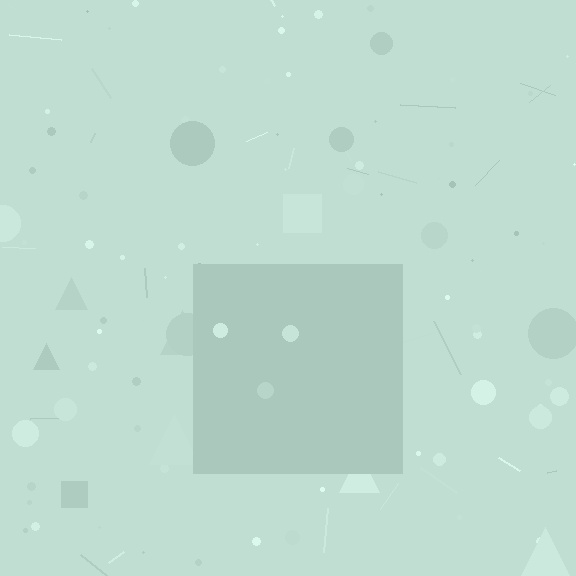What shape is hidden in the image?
A square is hidden in the image.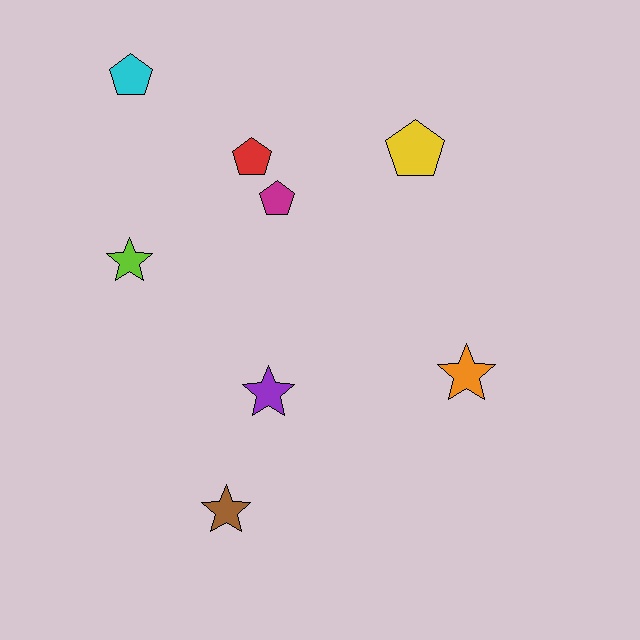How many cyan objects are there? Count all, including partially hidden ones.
There is 1 cyan object.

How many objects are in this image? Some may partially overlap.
There are 8 objects.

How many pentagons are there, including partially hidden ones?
There are 4 pentagons.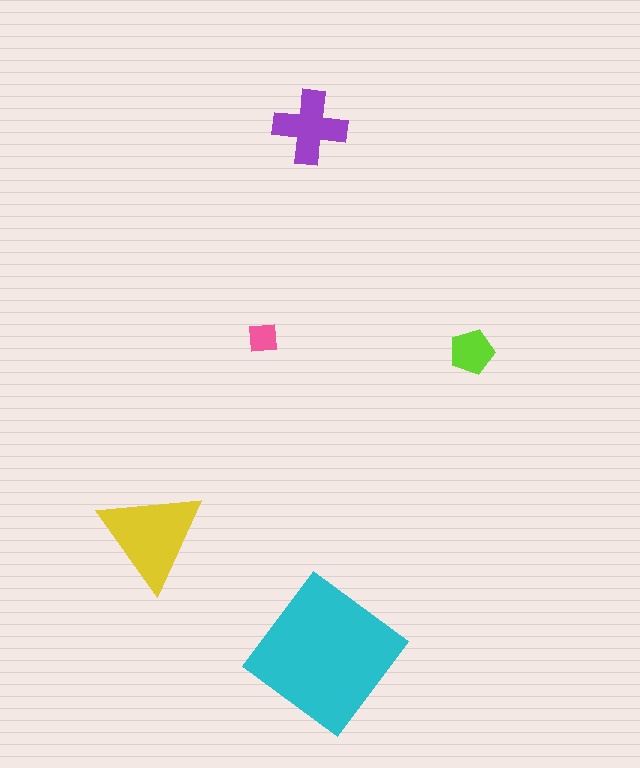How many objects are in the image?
There are 5 objects in the image.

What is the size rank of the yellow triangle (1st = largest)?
2nd.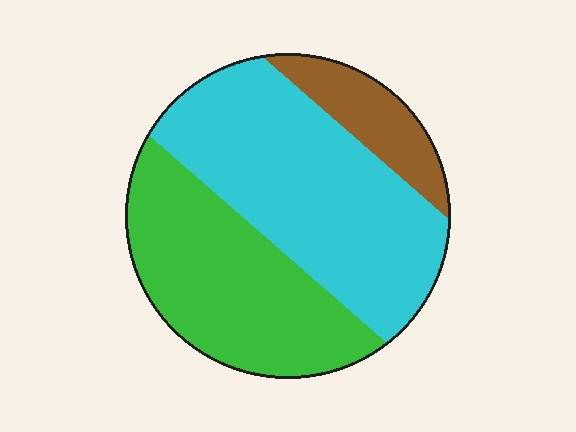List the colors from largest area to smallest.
From largest to smallest: cyan, green, brown.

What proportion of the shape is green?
Green takes up between a quarter and a half of the shape.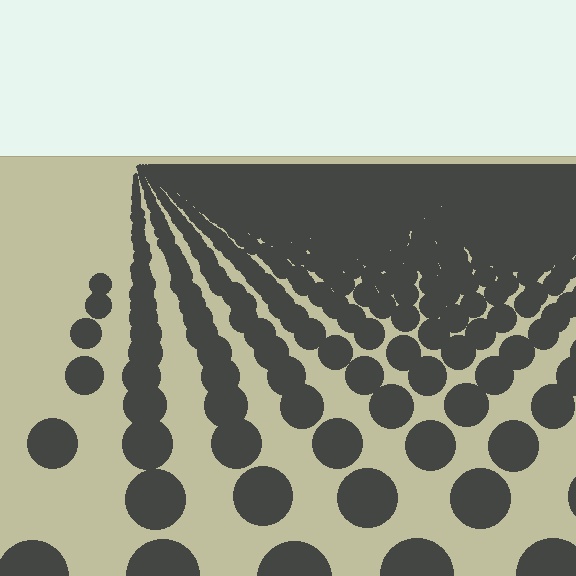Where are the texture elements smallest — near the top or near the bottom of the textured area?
Near the top.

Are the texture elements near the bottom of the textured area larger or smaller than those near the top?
Larger. Near the bottom, elements are closer to the viewer and appear at a bigger on-screen size.